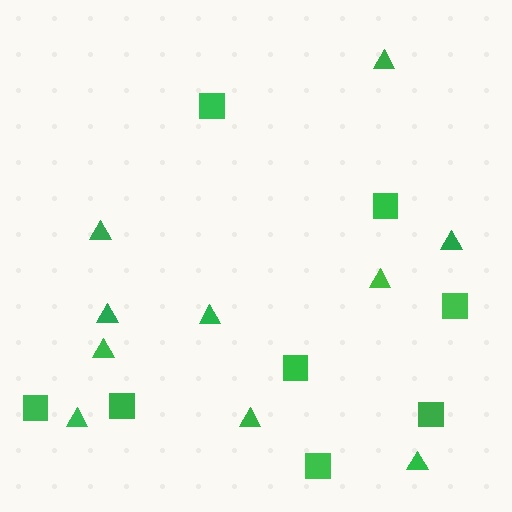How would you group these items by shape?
There are 2 groups: one group of triangles (10) and one group of squares (8).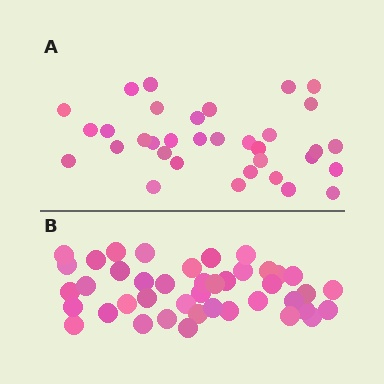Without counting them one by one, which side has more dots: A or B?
Region B (the bottom region) has more dots.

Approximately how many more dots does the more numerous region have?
Region B has roughly 8 or so more dots than region A.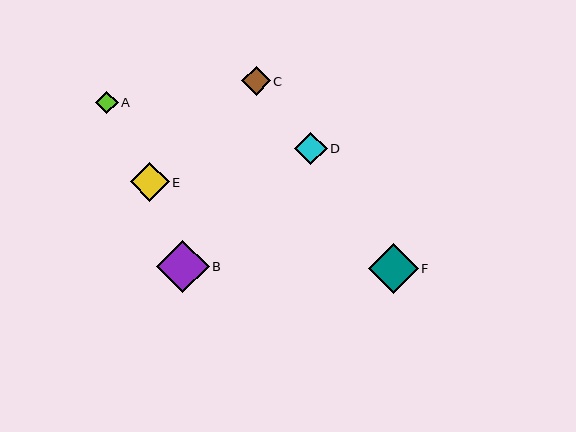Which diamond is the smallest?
Diamond A is the smallest with a size of approximately 22 pixels.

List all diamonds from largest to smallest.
From largest to smallest: B, F, E, D, C, A.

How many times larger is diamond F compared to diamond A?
Diamond F is approximately 2.3 times the size of diamond A.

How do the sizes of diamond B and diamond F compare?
Diamond B and diamond F are approximately the same size.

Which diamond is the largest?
Diamond B is the largest with a size of approximately 52 pixels.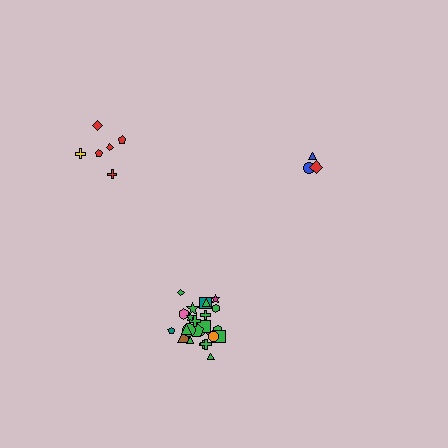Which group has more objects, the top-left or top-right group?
The top-left group.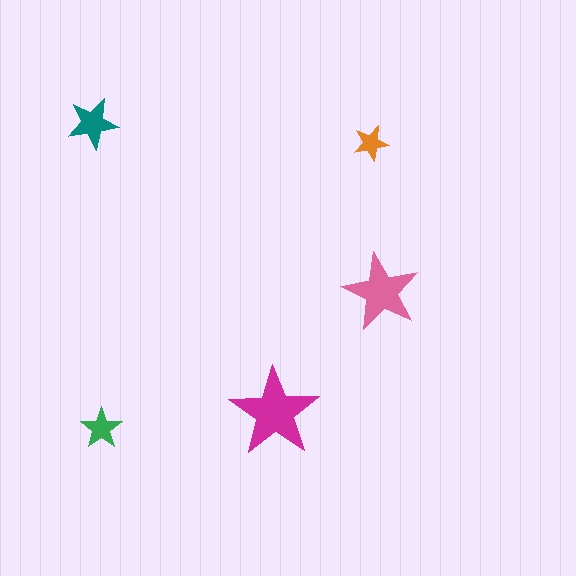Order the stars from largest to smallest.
the magenta one, the pink one, the teal one, the green one, the orange one.